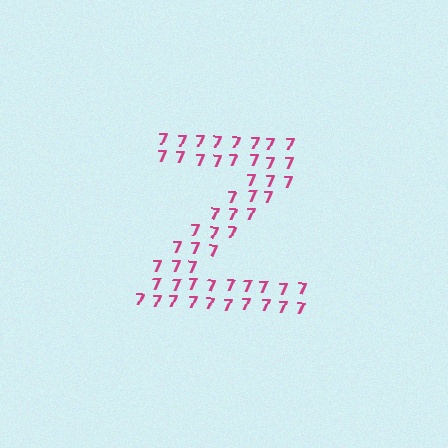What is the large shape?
The large shape is the letter Z.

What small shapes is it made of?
It is made of small digit 7's.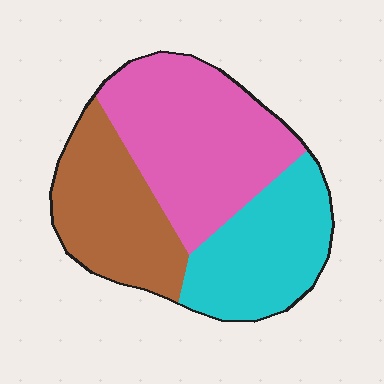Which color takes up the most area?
Pink, at roughly 40%.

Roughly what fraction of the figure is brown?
Brown covers 29% of the figure.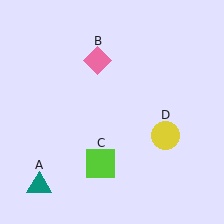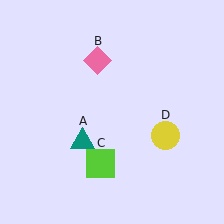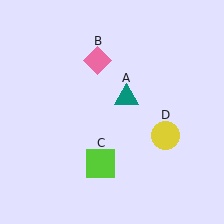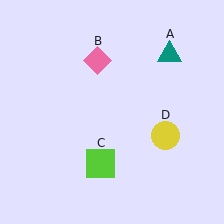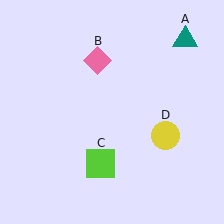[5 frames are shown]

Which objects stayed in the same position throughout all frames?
Pink diamond (object B) and lime square (object C) and yellow circle (object D) remained stationary.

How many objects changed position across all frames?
1 object changed position: teal triangle (object A).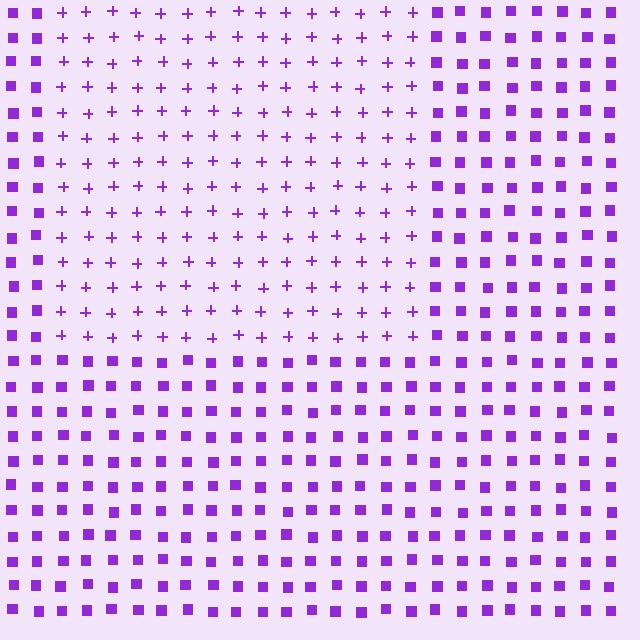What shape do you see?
I see a rectangle.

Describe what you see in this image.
The image is filled with small purple elements arranged in a uniform grid. A rectangle-shaped region contains plus signs, while the surrounding area contains squares. The boundary is defined purely by the change in element shape.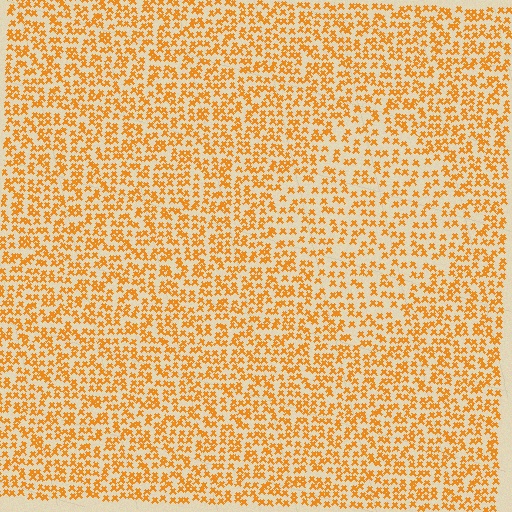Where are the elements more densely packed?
The elements are more densely packed outside the diamond boundary.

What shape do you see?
I see a diamond.